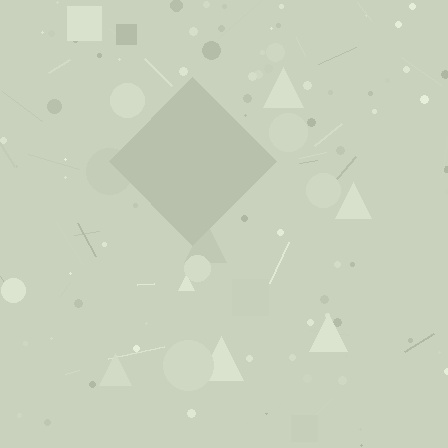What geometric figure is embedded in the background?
A diamond is embedded in the background.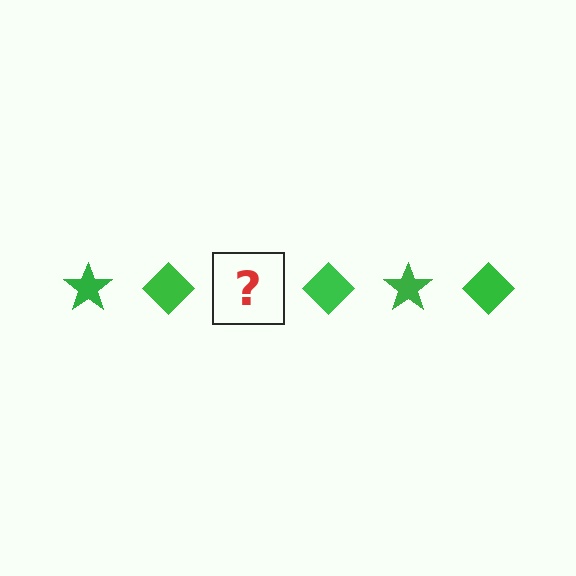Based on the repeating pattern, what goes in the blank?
The blank should be a green star.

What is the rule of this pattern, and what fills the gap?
The rule is that the pattern cycles through star, diamond shapes in green. The gap should be filled with a green star.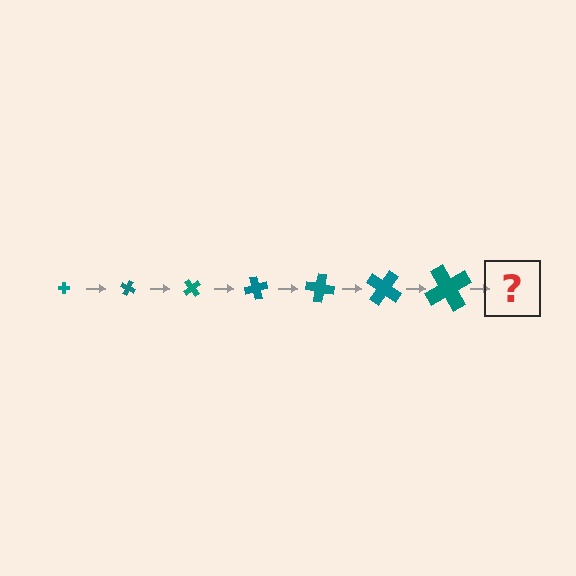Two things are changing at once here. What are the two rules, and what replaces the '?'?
The two rules are that the cross grows larger each step and it rotates 25 degrees each step. The '?' should be a cross, larger than the previous one and rotated 175 degrees from the start.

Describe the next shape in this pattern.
It should be a cross, larger than the previous one and rotated 175 degrees from the start.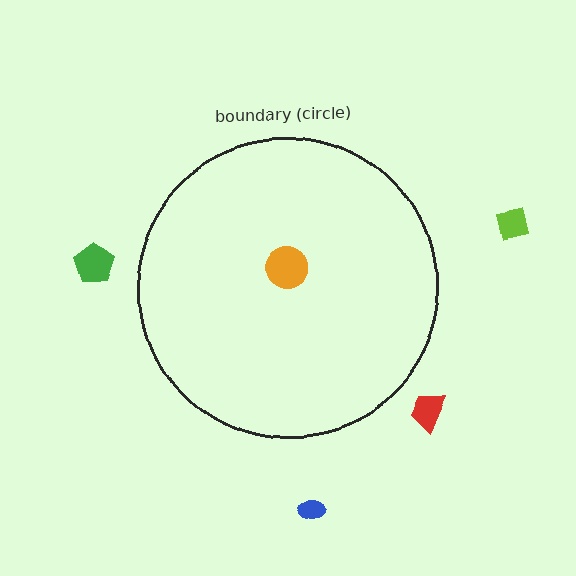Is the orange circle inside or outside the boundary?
Inside.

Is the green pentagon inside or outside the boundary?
Outside.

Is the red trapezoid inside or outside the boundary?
Outside.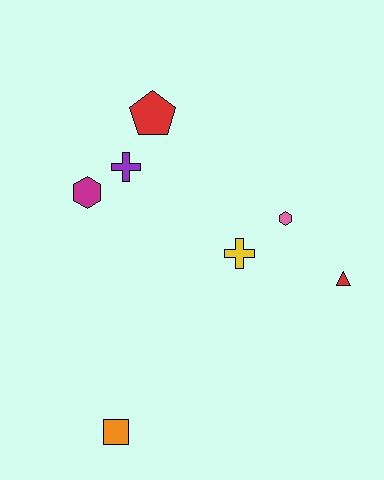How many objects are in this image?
There are 7 objects.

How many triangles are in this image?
There is 1 triangle.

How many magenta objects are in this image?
There is 1 magenta object.